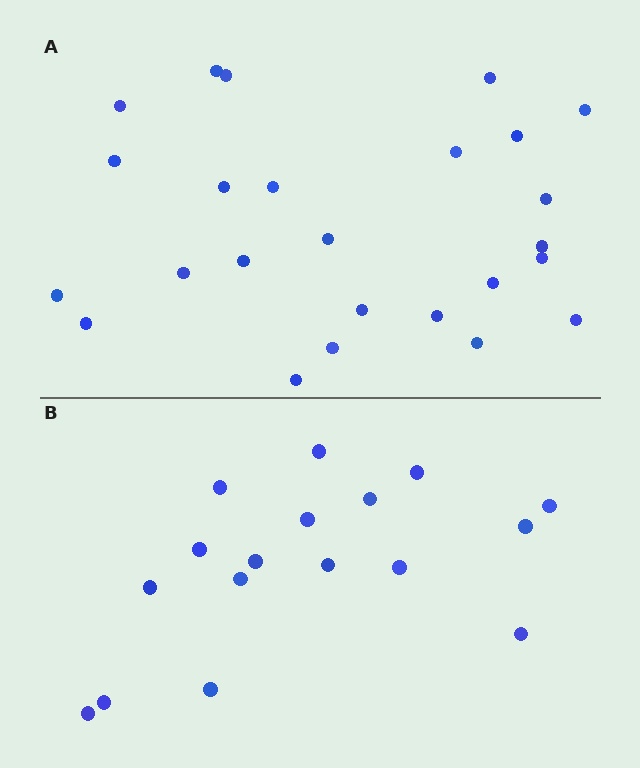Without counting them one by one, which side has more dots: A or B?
Region A (the top region) has more dots.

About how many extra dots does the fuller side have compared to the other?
Region A has roughly 8 or so more dots than region B.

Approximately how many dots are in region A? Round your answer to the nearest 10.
About 20 dots. (The exact count is 25, which rounds to 20.)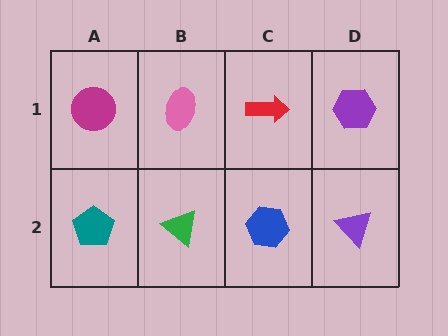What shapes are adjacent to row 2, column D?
A purple hexagon (row 1, column D), a blue hexagon (row 2, column C).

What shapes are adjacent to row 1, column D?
A purple triangle (row 2, column D), a red arrow (row 1, column C).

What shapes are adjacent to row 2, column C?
A red arrow (row 1, column C), a green triangle (row 2, column B), a purple triangle (row 2, column D).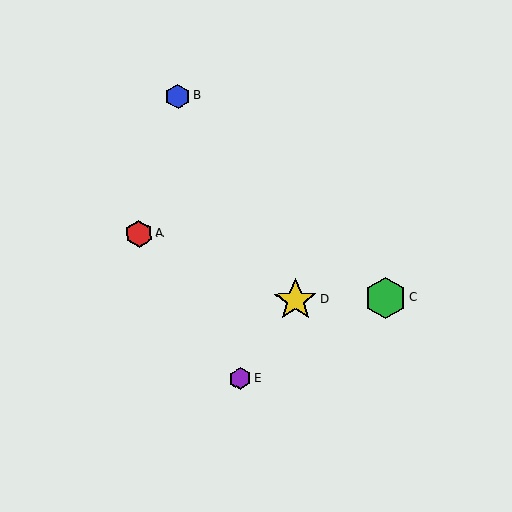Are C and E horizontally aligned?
No, C is at y≈298 and E is at y≈379.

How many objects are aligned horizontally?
2 objects (C, D) are aligned horizontally.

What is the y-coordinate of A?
Object A is at y≈234.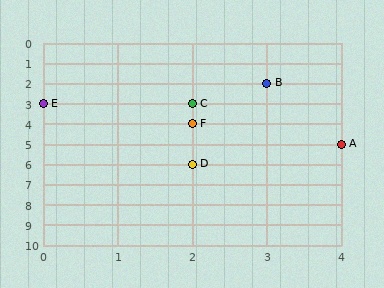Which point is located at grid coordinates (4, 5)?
Point A is at (4, 5).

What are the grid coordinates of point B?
Point B is at grid coordinates (3, 2).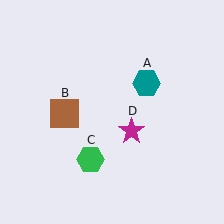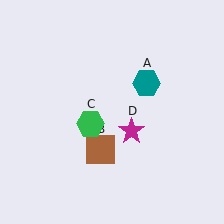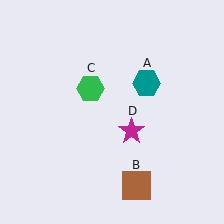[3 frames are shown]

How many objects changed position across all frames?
2 objects changed position: brown square (object B), green hexagon (object C).